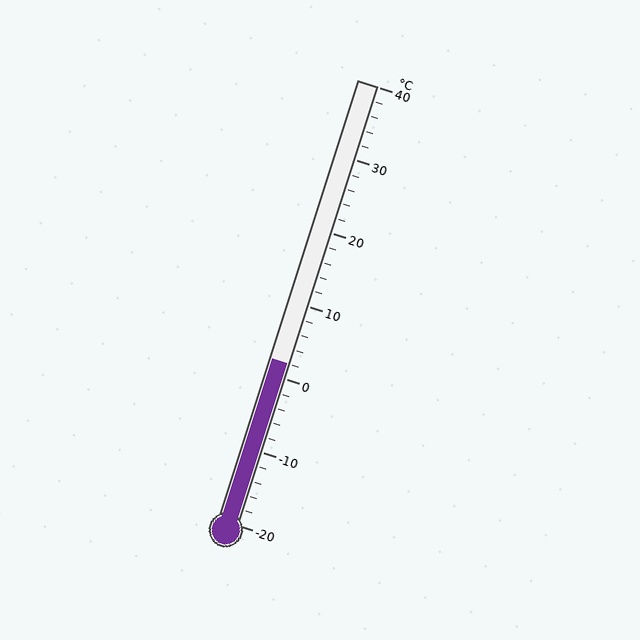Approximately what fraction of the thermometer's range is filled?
The thermometer is filled to approximately 35% of its range.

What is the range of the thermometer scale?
The thermometer scale ranges from -20°C to 40°C.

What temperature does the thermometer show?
The thermometer shows approximately 2°C.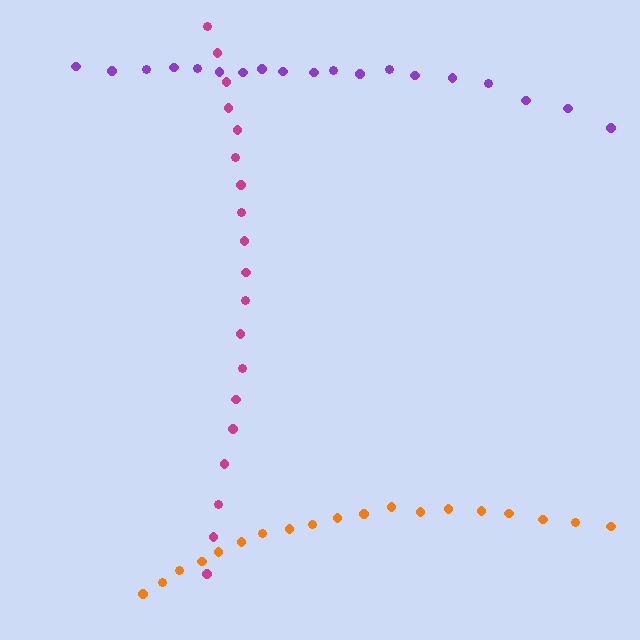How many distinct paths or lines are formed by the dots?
There are 3 distinct paths.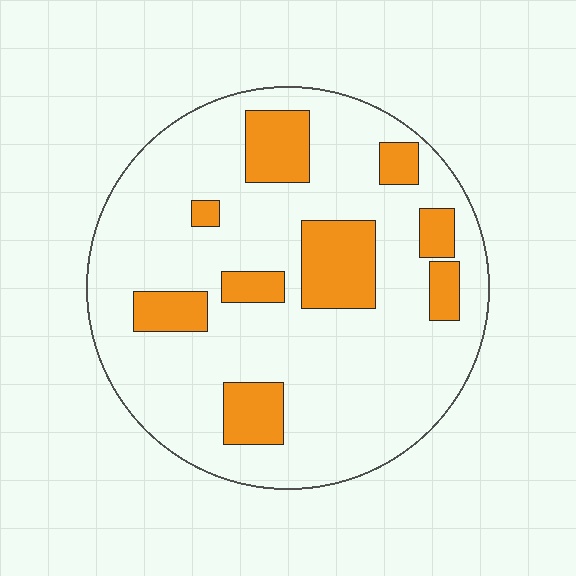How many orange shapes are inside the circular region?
9.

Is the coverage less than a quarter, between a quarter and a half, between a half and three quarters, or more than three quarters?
Less than a quarter.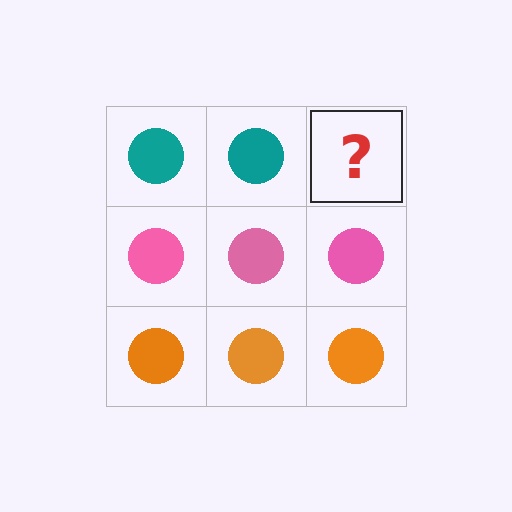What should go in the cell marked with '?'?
The missing cell should contain a teal circle.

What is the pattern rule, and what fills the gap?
The rule is that each row has a consistent color. The gap should be filled with a teal circle.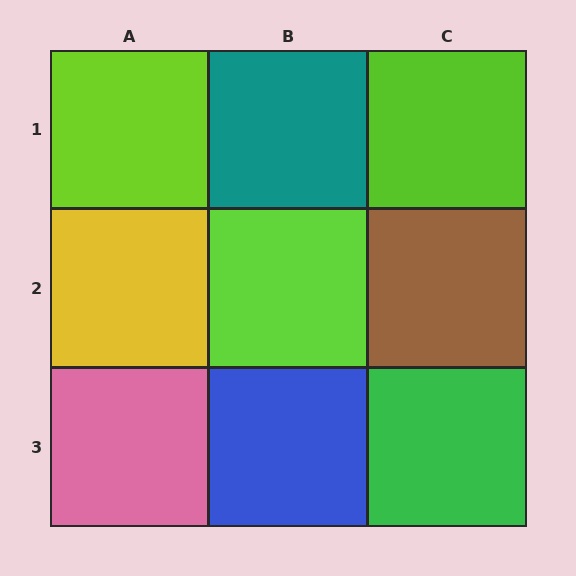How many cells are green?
1 cell is green.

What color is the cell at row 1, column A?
Lime.